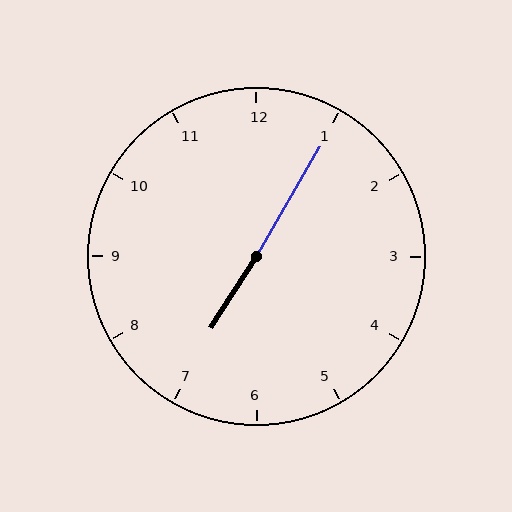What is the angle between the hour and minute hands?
Approximately 178 degrees.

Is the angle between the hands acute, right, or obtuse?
It is obtuse.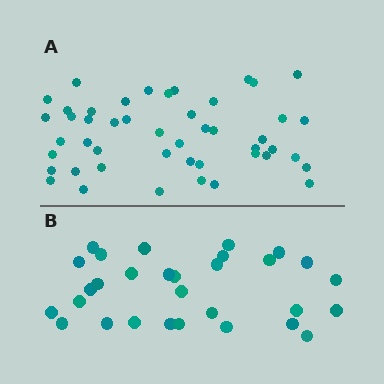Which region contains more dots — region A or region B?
Region A (the top region) has more dots.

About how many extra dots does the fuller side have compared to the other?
Region A has approximately 15 more dots than region B.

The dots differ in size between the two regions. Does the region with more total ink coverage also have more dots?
No. Region B has more total ink coverage because its dots are larger, but region A actually contains more individual dots. Total area can be misleading — the number of items is what matters here.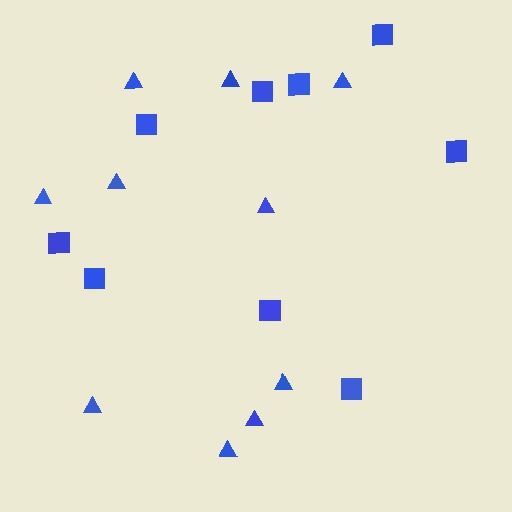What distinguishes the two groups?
There are 2 groups: one group of triangles (10) and one group of squares (9).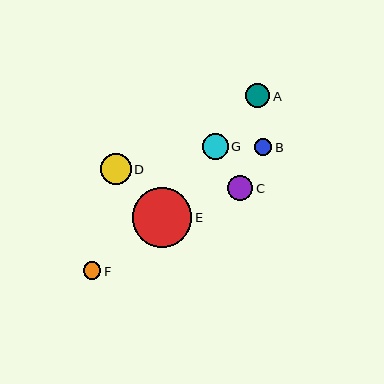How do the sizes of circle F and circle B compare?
Circle F and circle B are approximately the same size.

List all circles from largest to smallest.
From largest to smallest: E, D, G, C, A, F, B.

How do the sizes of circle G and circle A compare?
Circle G and circle A are approximately the same size.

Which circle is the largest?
Circle E is the largest with a size of approximately 59 pixels.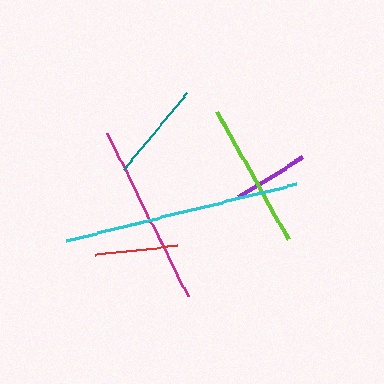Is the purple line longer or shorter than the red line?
The red line is longer than the purple line.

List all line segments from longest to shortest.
From longest to shortest: cyan, magenta, lime, teal, red, purple.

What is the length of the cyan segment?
The cyan segment is approximately 237 pixels long.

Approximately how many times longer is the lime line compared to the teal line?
The lime line is approximately 1.5 times the length of the teal line.